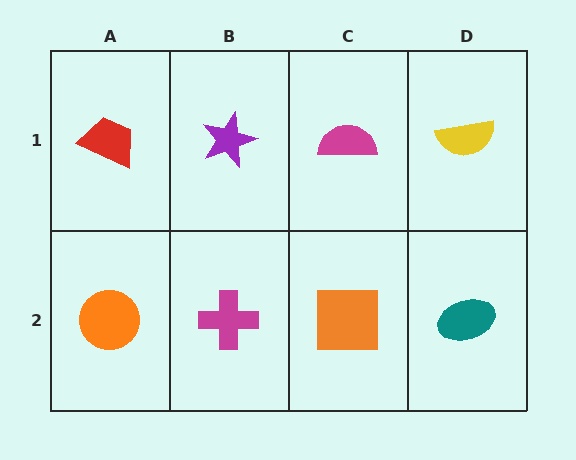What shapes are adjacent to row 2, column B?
A purple star (row 1, column B), an orange circle (row 2, column A), an orange square (row 2, column C).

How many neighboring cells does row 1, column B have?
3.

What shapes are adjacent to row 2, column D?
A yellow semicircle (row 1, column D), an orange square (row 2, column C).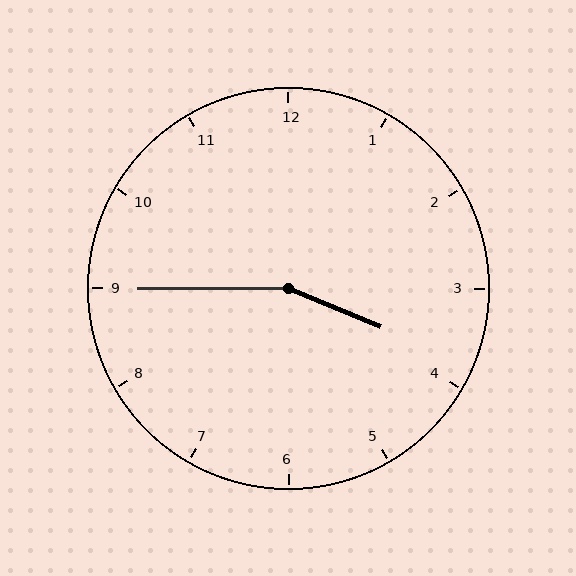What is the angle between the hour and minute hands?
Approximately 158 degrees.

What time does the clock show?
3:45.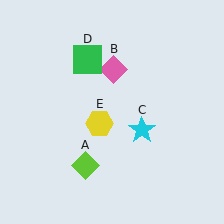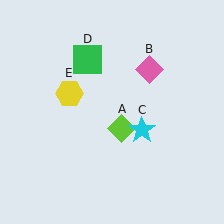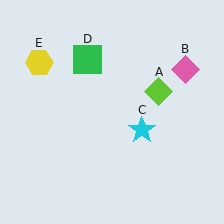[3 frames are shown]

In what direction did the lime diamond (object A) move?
The lime diamond (object A) moved up and to the right.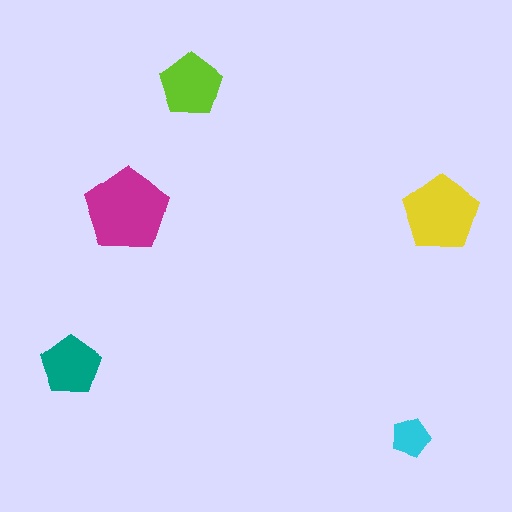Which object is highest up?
The lime pentagon is topmost.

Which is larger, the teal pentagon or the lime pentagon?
The lime one.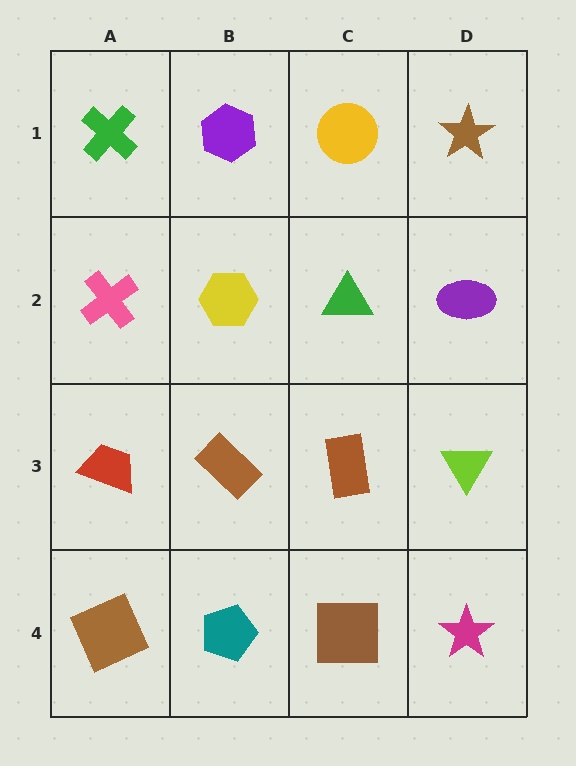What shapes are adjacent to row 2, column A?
A green cross (row 1, column A), a red trapezoid (row 3, column A), a yellow hexagon (row 2, column B).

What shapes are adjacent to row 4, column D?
A lime triangle (row 3, column D), a brown square (row 4, column C).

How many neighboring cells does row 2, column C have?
4.